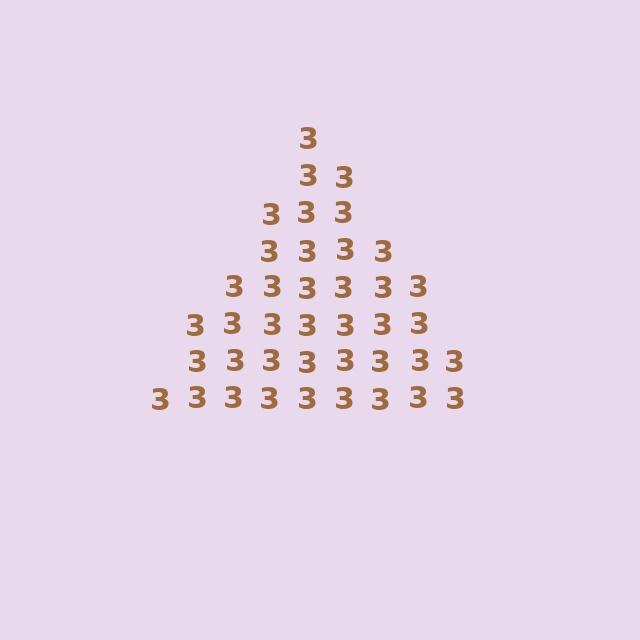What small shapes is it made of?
It is made of small digit 3's.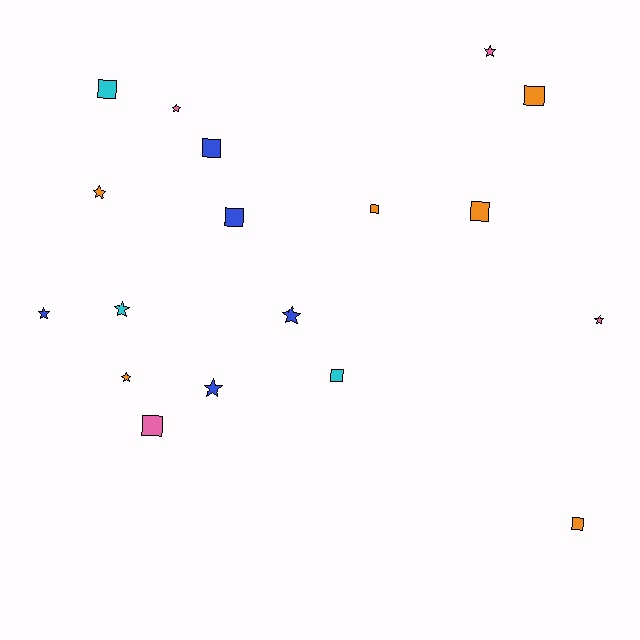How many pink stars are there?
There are 3 pink stars.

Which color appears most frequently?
Orange, with 6 objects.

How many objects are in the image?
There are 18 objects.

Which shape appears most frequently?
Square, with 9 objects.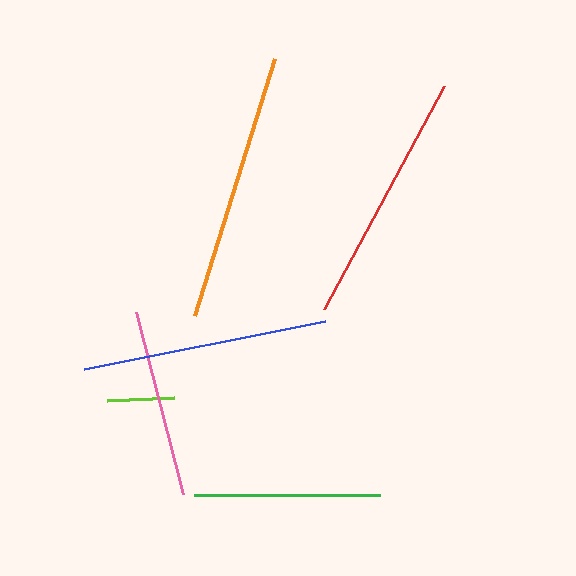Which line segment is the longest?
The orange line is the longest at approximately 269 pixels.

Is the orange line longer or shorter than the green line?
The orange line is longer than the green line.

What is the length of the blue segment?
The blue segment is approximately 245 pixels long.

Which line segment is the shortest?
The lime line is the shortest at approximately 67 pixels.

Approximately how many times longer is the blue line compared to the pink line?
The blue line is approximately 1.3 times the length of the pink line.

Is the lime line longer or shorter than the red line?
The red line is longer than the lime line.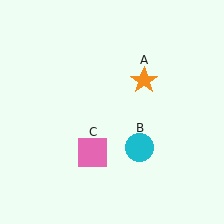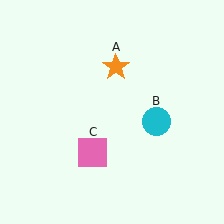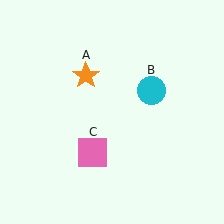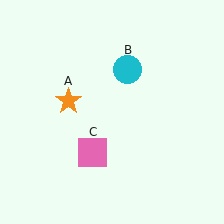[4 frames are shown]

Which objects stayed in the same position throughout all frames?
Pink square (object C) remained stationary.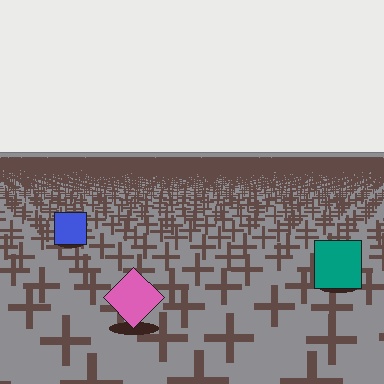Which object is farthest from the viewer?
The blue square is farthest from the viewer. It appears smaller and the ground texture around it is denser.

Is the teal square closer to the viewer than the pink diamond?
No. The pink diamond is closer — you can tell from the texture gradient: the ground texture is coarser near it.